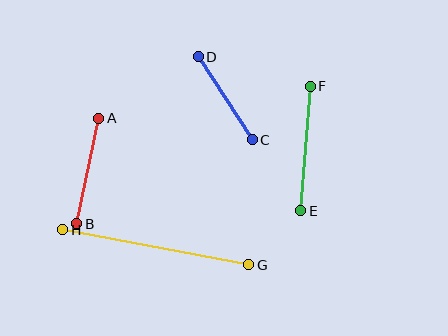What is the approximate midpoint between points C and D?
The midpoint is at approximately (225, 98) pixels.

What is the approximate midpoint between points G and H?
The midpoint is at approximately (156, 247) pixels.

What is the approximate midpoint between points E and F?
The midpoint is at approximately (305, 148) pixels.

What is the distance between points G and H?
The distance is approximately 189 pixels.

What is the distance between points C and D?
The distance is approximately 99 pixels.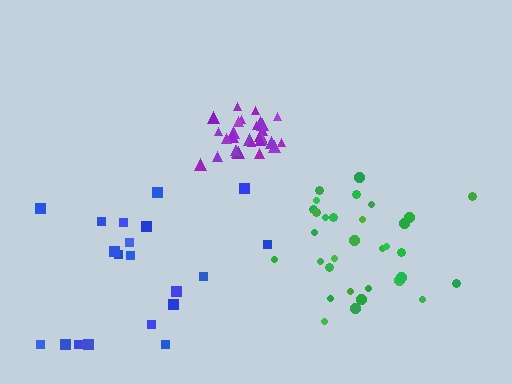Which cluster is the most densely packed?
Purple.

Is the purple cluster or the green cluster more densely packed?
Purple.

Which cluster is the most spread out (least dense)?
Blue.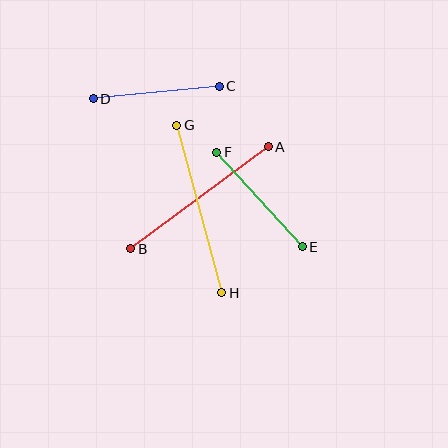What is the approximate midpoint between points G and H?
The midpoint is at approximately (199, 209) pixels.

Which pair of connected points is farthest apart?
Points G and H are farthest apart.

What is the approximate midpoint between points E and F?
The midpoint is at approximately (259, 199) pixels.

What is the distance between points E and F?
The distance is approximately 128 pixels.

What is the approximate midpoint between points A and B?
The midpoint is at approximately (199, 198) pixels.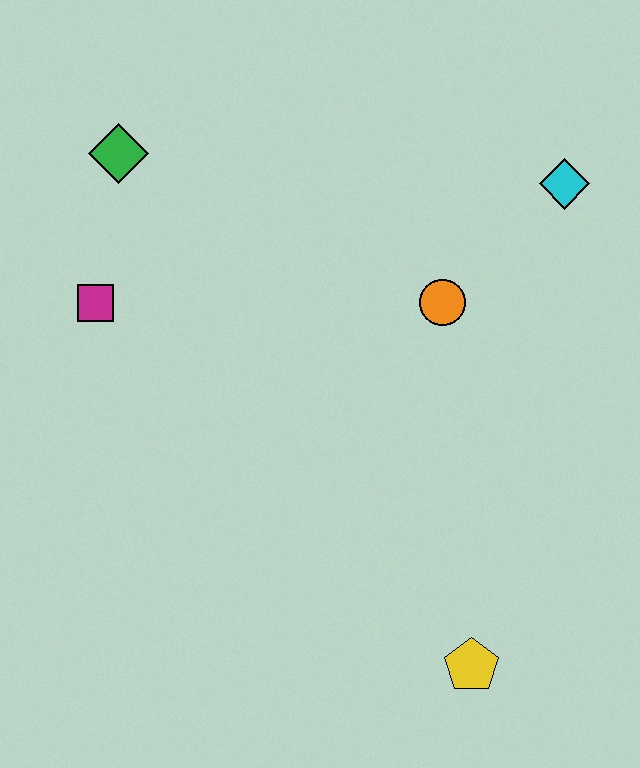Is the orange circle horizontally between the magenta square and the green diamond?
No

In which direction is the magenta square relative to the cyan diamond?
The magenta square is to the left of the cyan diamond.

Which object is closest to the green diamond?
The magenta square is closest to the green diamond.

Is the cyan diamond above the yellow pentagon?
Yes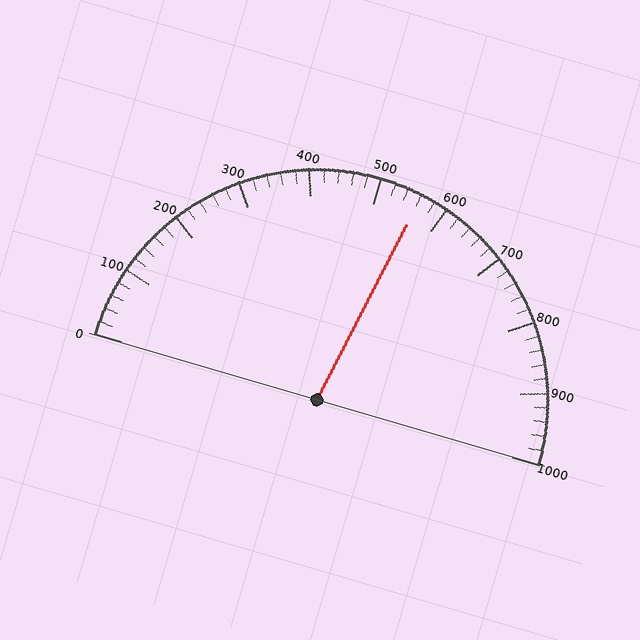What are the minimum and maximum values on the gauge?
The gauge ranges from 0 to 1000.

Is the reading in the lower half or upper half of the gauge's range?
The reading is in the upper half of the range (0 to 1000).